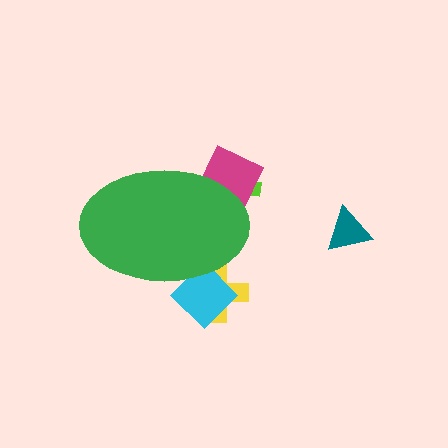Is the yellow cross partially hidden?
Yes, the yellow cross is partially hidden behind the green ellipse.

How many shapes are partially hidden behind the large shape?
4 shapes are partially hidden.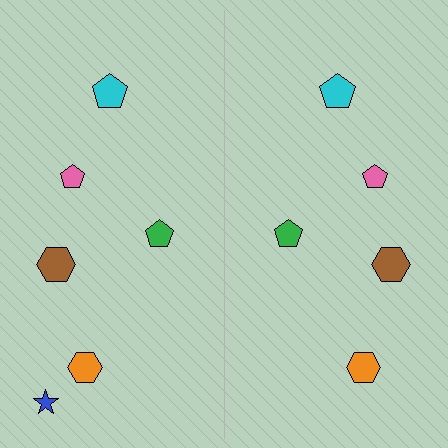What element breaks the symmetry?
A blue star is missing from the right side.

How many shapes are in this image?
There are 11 shapes in this image.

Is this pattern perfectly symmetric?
No, the pattern is not perfectly symmetric. A blue star is missing from the right side.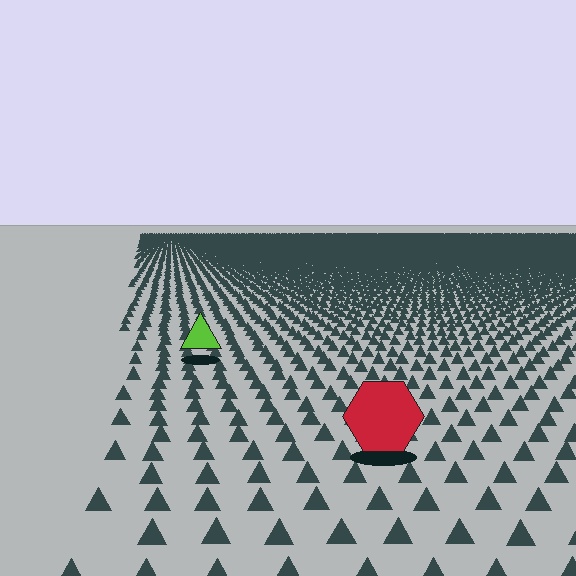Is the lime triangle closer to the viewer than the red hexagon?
No. The red hexagon is closer — you can tell from the texture gradient: the ground texture is coarser near it.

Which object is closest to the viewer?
The red hexagon is closest. The texture marks near it are larger and more spread out.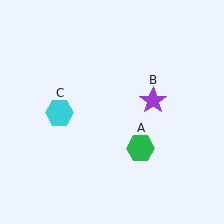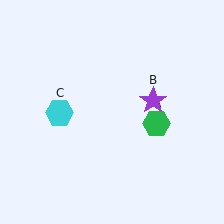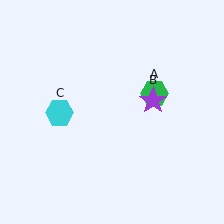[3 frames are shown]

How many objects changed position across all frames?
1 object changed position: green hexagon (object A).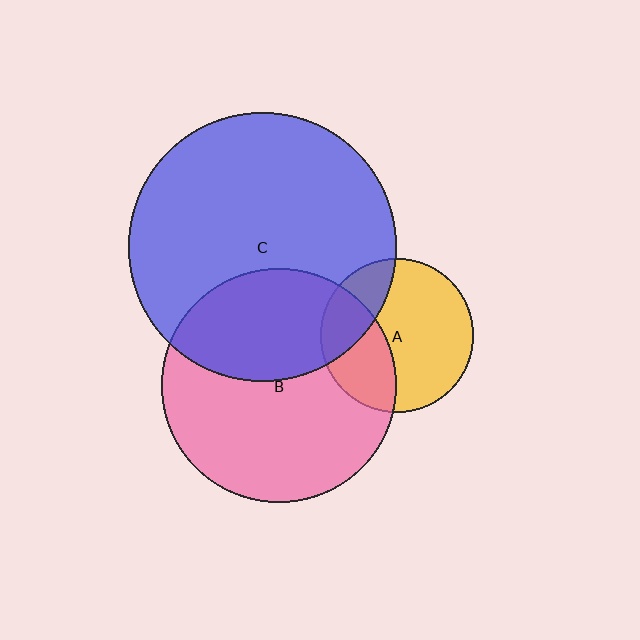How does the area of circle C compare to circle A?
Approximately 3.1 times.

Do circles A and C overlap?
Yes.